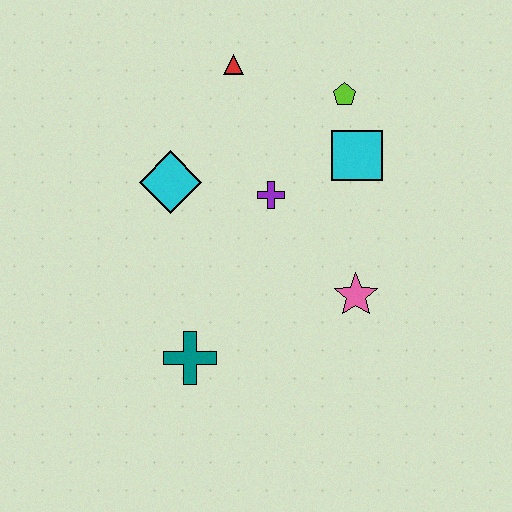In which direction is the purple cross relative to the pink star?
The purple cross is above the pink star.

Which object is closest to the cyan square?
The lime pentagon is closest to the cyan square.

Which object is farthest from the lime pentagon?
The teal cross is farthest from the lime pentagon.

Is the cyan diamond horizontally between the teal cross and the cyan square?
No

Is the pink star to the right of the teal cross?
Yes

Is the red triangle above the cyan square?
Yes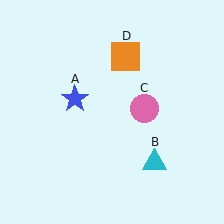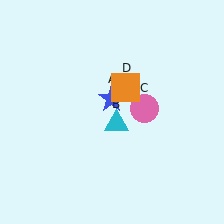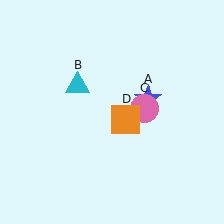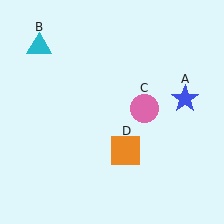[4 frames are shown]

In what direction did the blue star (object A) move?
The blue star (object A) moved right.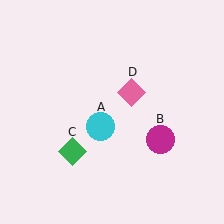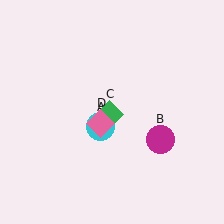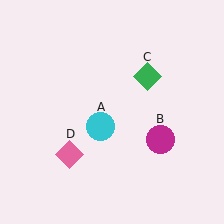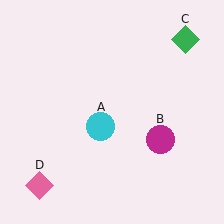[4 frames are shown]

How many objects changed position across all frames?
2 objects changed position: green diamond (object C), pink diamond (object D).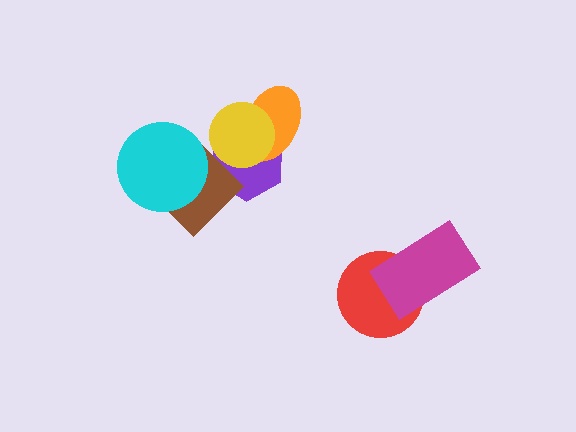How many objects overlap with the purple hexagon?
3 objects overlap with the purple hexagon.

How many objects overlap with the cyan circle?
1 object overlaps with the cyan circle.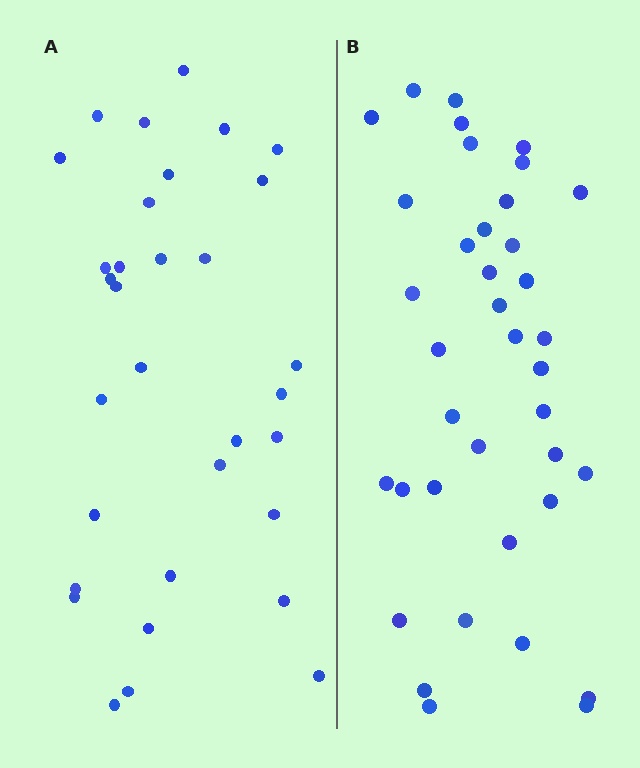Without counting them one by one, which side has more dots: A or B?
Region B (the right region) has more dots.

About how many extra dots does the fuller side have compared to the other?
Region B has about 6 more dots than region A.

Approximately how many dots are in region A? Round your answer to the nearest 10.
About 30 dots. (The exact count is 32, which rounds to 30.)